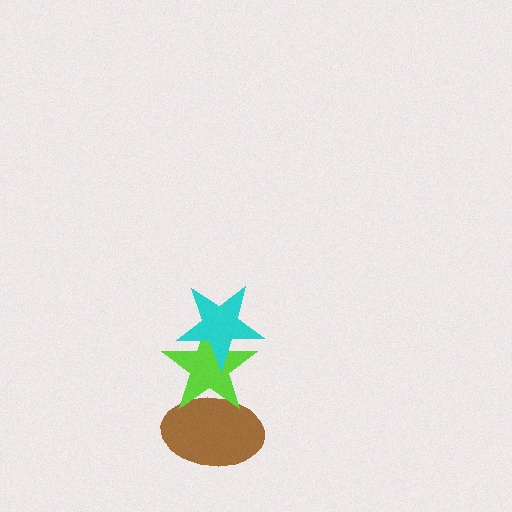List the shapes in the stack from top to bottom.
From top to bottom: the cyan star, the lime star, the brown ellipse.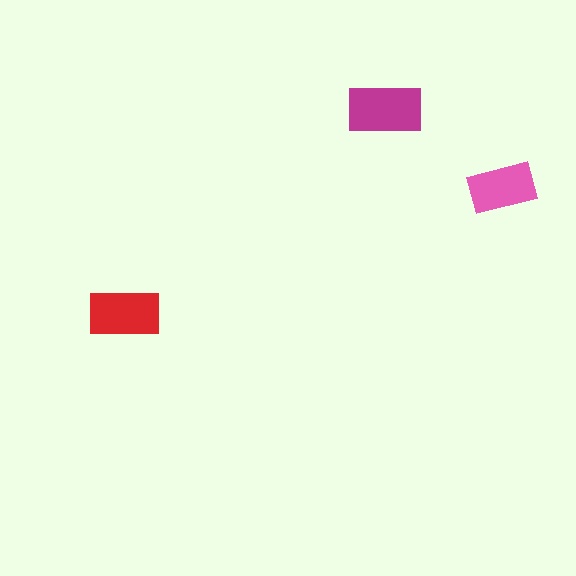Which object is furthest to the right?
The pink rectangle is rightmost.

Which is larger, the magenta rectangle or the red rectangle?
The magenta one.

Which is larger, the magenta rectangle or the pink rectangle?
The magenta one.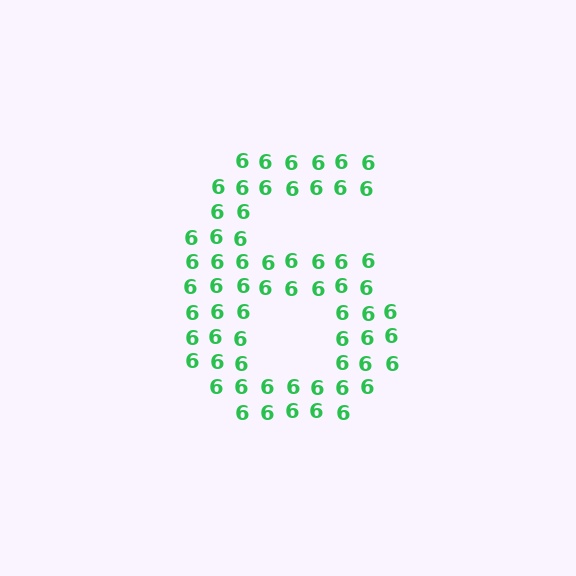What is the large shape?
The large shape is the digit 6.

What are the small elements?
The small elements are digit 6's.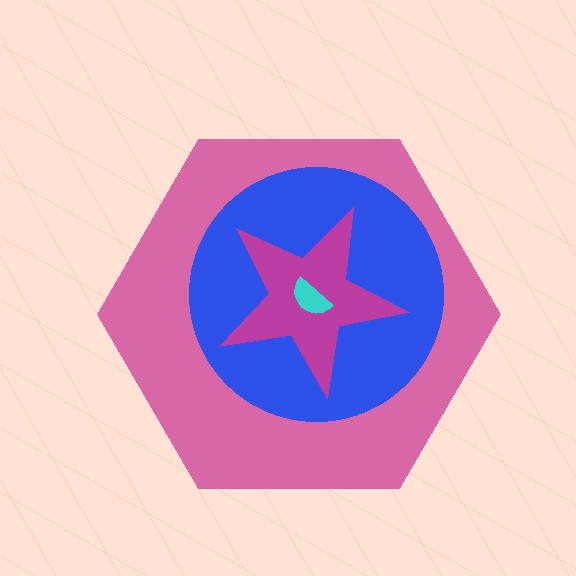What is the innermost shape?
The cyan semicircle.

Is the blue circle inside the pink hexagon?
Yes.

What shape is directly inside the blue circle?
The magenta star.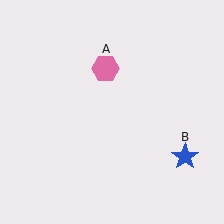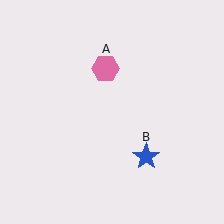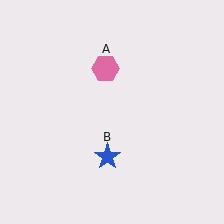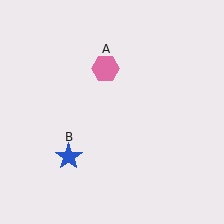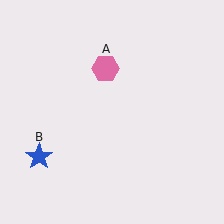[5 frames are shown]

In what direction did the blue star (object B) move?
The blue star (object B) moved left.